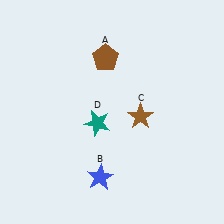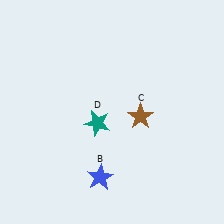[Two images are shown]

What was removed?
The brown pentagon (A) was removed in Image 2.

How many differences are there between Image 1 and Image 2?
There is 1 difference between the two images.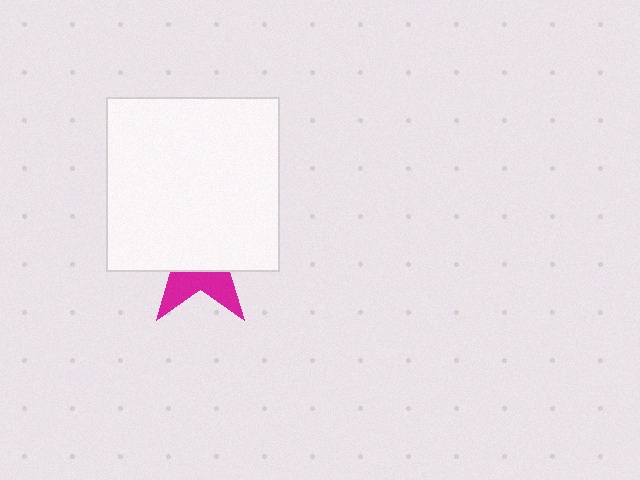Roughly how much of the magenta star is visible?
A small part of it is visible (roughly 34%).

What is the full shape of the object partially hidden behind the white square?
The partially hidden object is a magenta star.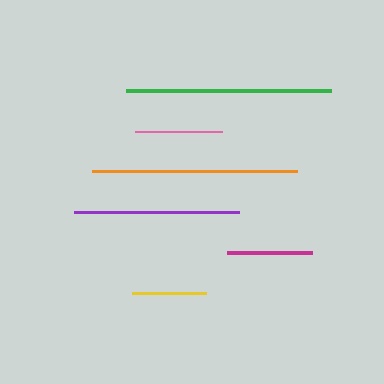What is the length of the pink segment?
The pink segment is approximately 87 pixels long.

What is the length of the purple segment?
The purple segment is approximately 164 pixels long.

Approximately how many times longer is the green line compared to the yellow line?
The green line is approximately 2.8 times the length of the yellow line.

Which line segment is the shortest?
The yellow line is the shortest at approximately 74 pixels.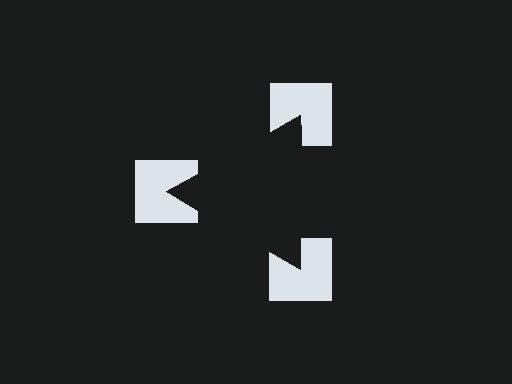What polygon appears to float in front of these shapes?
An illusory triangle — its edges are inferred from the aligned wedge cuts in the notched squares, not physically drawn.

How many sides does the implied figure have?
3 sides.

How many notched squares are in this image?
There are 3 — one at each vertex of the illusory triangle.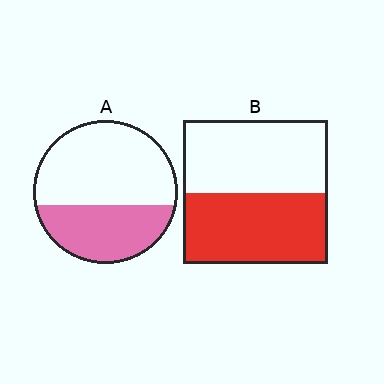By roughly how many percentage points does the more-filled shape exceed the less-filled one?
By roughly 10 percentage points (B over A).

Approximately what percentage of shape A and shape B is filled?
A is approximately 40% and B is approximately 50%.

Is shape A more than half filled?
No.